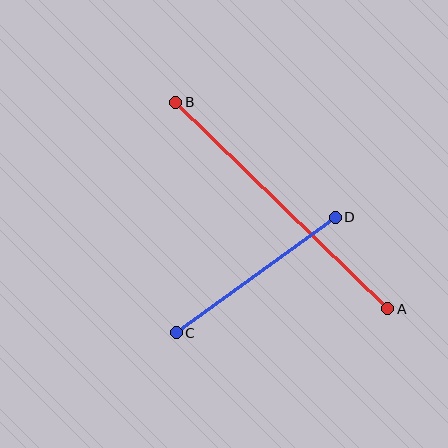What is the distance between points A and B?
The distance is approximately 296 pixels.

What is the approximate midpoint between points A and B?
The midpoint is at approximately (282, 206) pixels.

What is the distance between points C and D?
The distance is approximately 197 pixels.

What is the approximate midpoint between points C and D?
The midpoint is at approximately (256, 275) pixels.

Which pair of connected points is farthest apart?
Points A and B are farthest apart.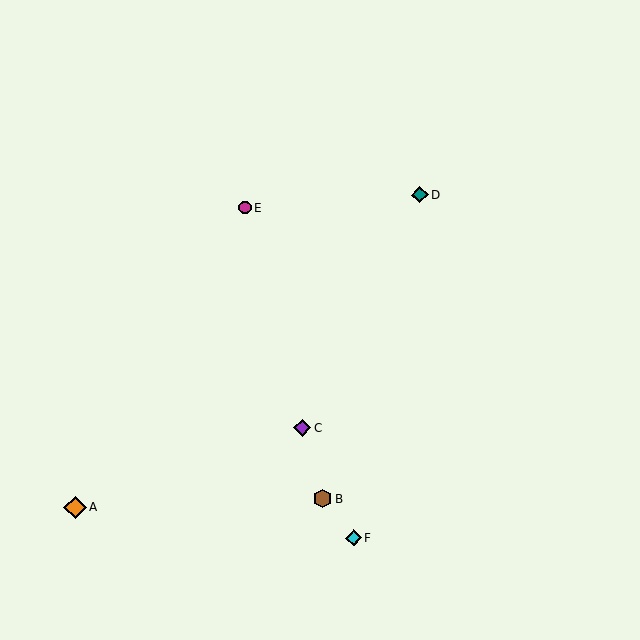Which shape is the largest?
The orange diamond (labeled A) is the largest.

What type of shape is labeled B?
Shape B is a brown hexagon.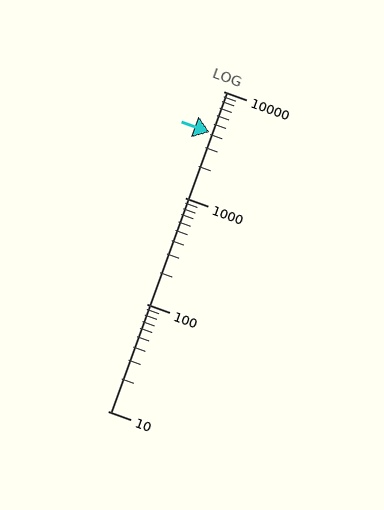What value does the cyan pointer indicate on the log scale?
The pointer indicates approximately 4100.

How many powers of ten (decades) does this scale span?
The scale spans 3 decades, from 10 to 10000.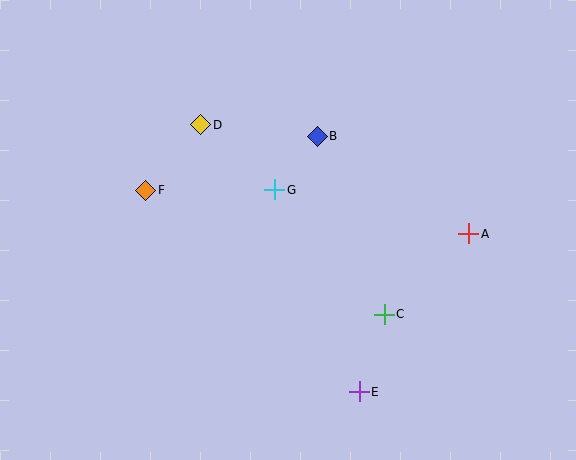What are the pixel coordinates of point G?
Point G is at (275, 190).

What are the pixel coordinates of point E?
Point E is at (359, 392).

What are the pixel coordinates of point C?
Point C is at (384, 314).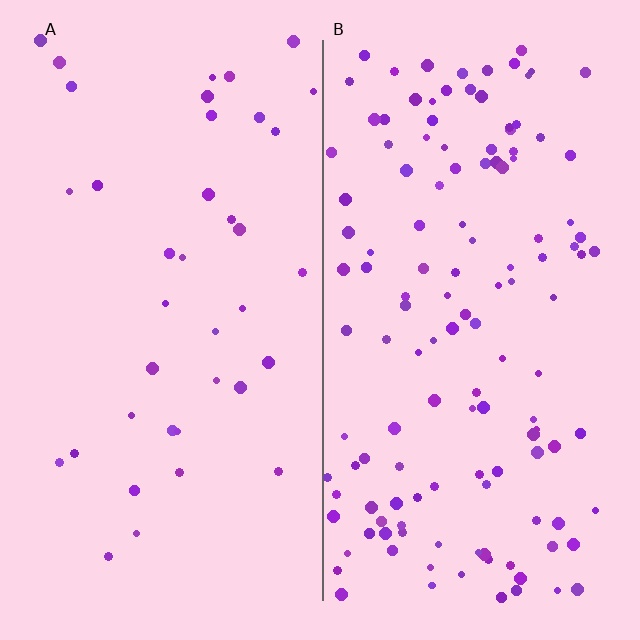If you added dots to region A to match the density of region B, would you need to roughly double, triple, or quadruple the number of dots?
Approximately quadruple.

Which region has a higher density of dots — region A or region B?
B (the right).